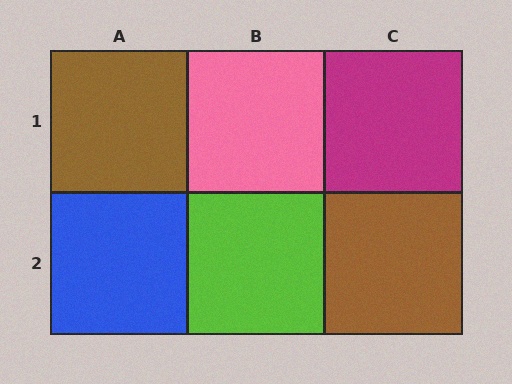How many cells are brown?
2 cells are brown.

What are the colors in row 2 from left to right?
Blue, lime, brown.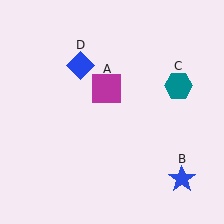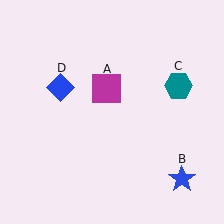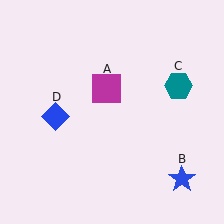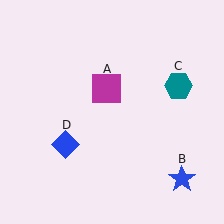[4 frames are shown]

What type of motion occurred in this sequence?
The blue diamond (object D) rotated counterclockwise around the center of the scene.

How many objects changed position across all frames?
1 object changed position: blue diamond (object D).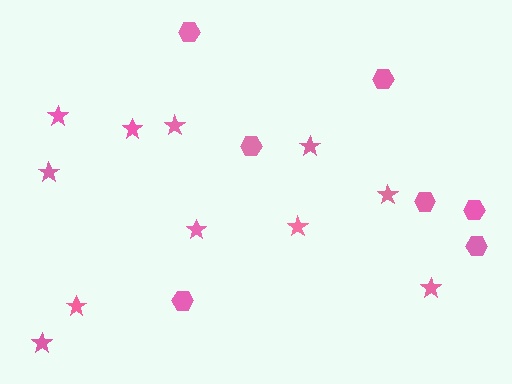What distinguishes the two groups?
There are 2 groups: one group of stars (11) and one group of hexagons (7).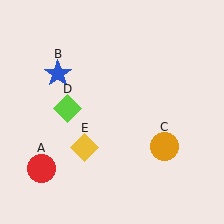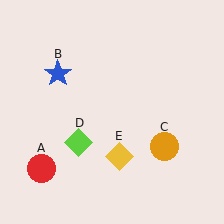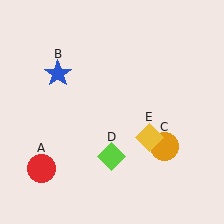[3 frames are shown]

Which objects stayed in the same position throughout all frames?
Red circle (object A) and blue star (object B) and orange circle (object C) remained stationary.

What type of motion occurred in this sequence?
The lime diamond (object D), yellow diamond (object E) rotated counterclockwise around the center of the scene.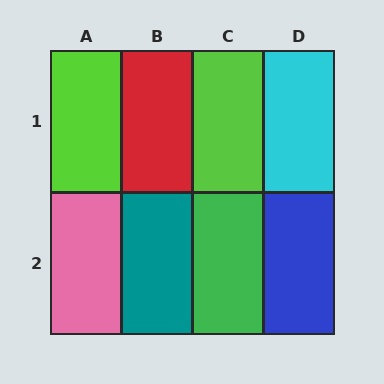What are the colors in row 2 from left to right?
Pink, teal, green, blue.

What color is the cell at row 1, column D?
Cyan.